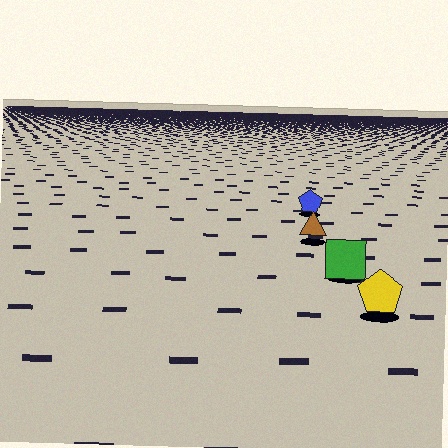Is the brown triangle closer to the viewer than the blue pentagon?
Yes. The brown triangle is closer — you can tell from the texture gradient: the ground texture is coarser near it.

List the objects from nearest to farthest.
From nearest to farthest: the yellow pentagon, the green square, the brown triangle, the blue pentagon.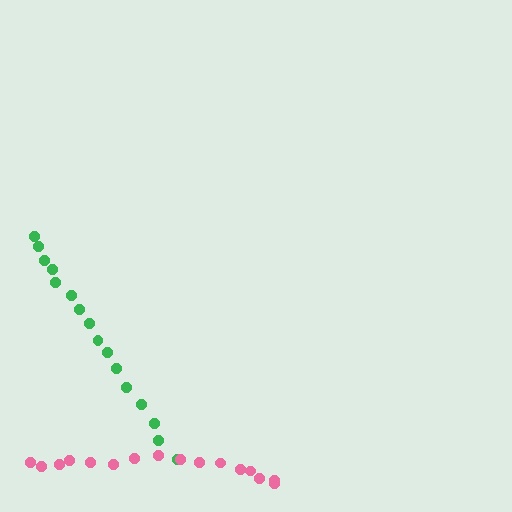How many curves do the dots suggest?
There are 2 distinct paths.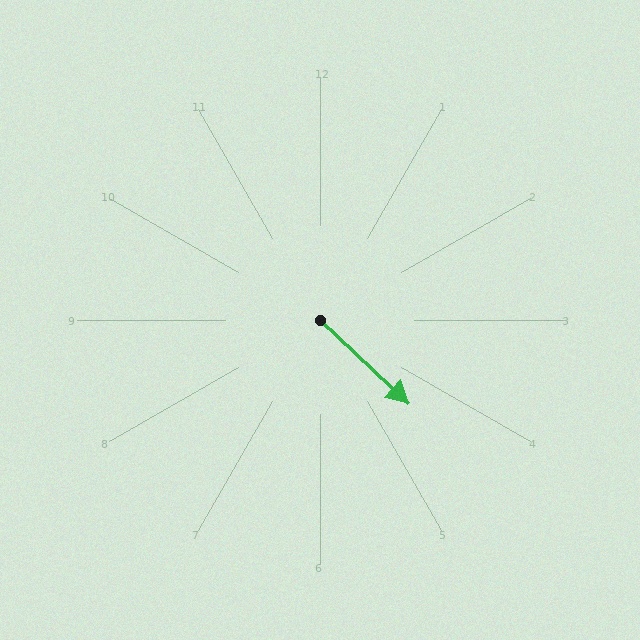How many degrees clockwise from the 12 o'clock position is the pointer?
Approximately 133 degrees.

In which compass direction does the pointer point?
Southeast.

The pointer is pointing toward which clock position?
Roughly 4 o'clock.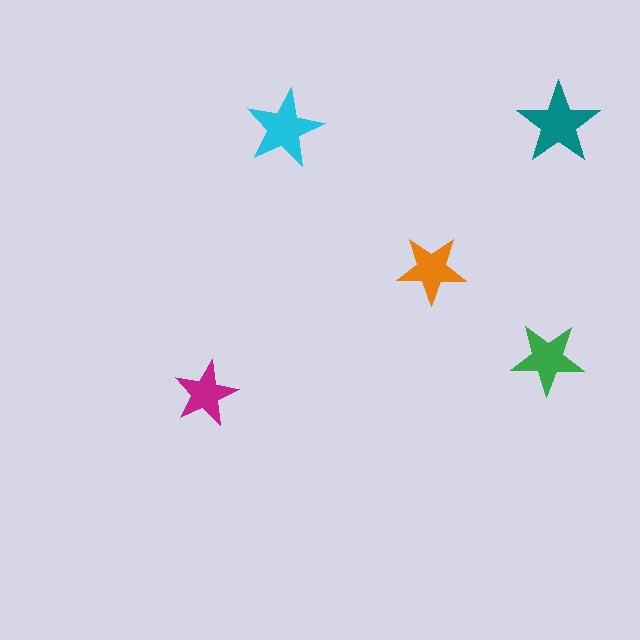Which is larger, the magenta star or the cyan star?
The cyan one.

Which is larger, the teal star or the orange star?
The teal one.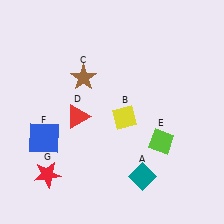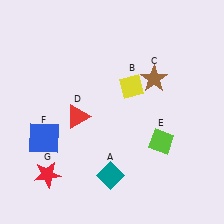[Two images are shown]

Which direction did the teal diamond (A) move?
The teal diamond (A) moved left.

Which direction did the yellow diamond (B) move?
The yellow diamond (B) moved up.